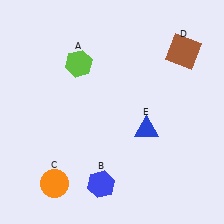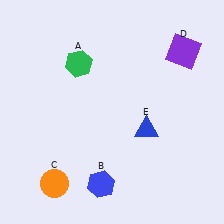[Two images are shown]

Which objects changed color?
A changed from lime to green. D changed from brown to purple.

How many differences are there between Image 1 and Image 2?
There are 2 differences between the two images.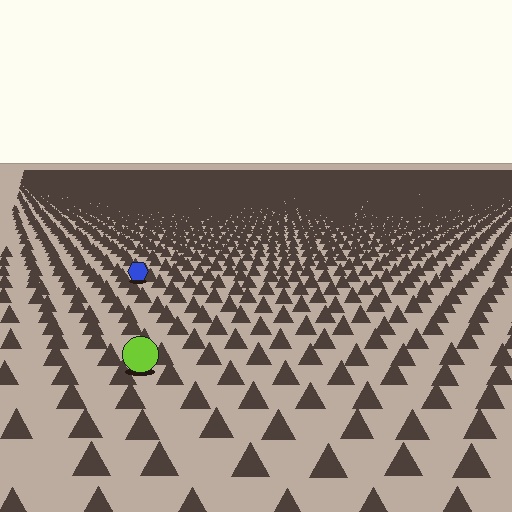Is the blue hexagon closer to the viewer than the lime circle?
No. The lime circle is closer — you can tell from the texture gradient: the ground texture is coarser near it.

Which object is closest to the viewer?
The lime circle is closest. The texture marks near it are larger and more spread out.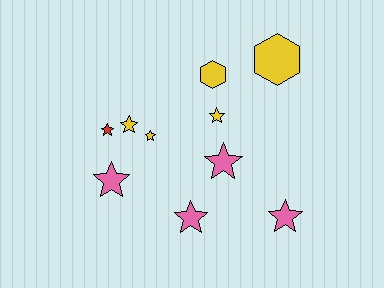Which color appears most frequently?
Yellow, with 5 objects.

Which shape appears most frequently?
Star, with 8 objects.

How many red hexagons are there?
There are no red hexagons.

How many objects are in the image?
There are 10 objects.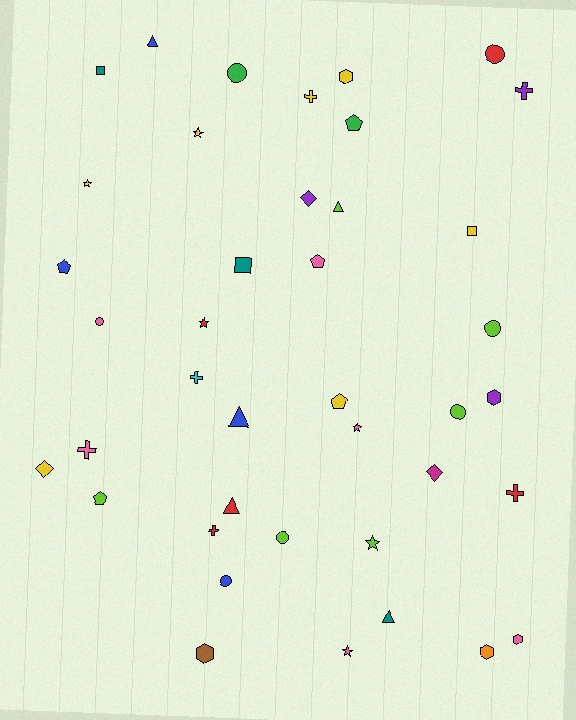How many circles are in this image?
There are 7 circles.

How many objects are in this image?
There are 40 objects.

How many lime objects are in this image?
There are 6 lime objects.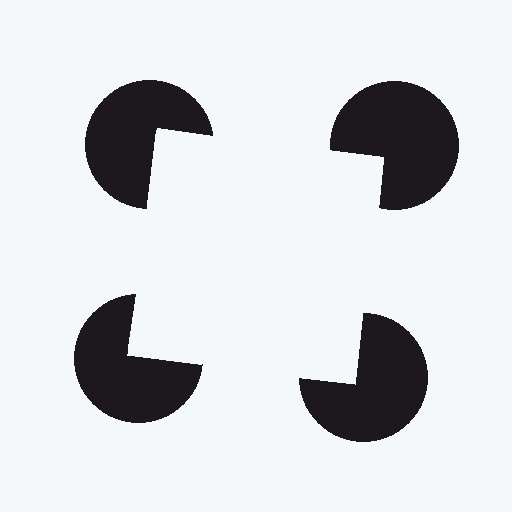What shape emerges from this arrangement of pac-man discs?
An illusory square — its edges are inferred from the aligned wedge cuts in the pac-man discs, not physically drawn.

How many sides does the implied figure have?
4 sides.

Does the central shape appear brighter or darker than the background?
It typically appears slightly brighter than the background, even though no actual brightness change is drawn.